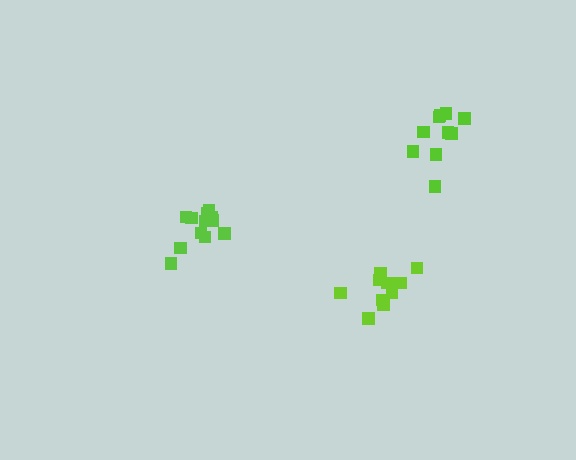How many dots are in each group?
Group 1: 11 dots, Group 2: 11 dots, Group 3: 12 dots (34 total).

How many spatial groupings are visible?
There are 3 spatial groupings.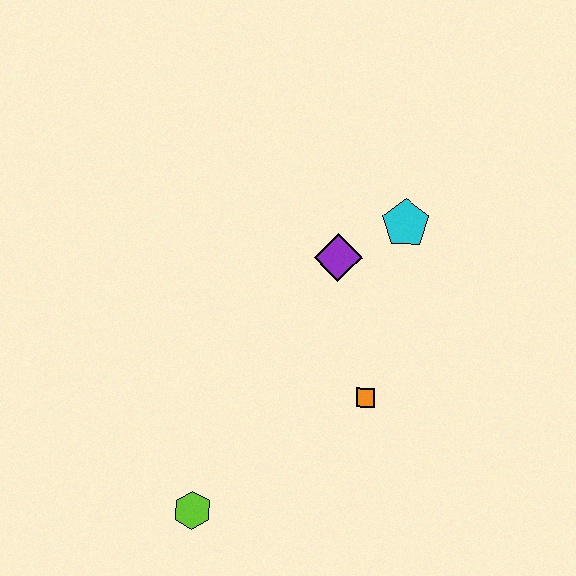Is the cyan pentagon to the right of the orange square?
Yes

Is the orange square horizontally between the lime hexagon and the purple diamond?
No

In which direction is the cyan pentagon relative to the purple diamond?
The cyan pentagon is to the right of the purple diamond.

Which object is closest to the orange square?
The purple diamond is closest to the orange square.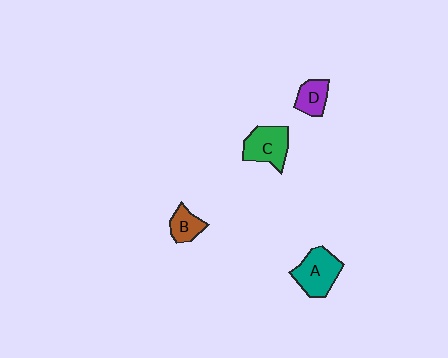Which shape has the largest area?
Shape A (teal).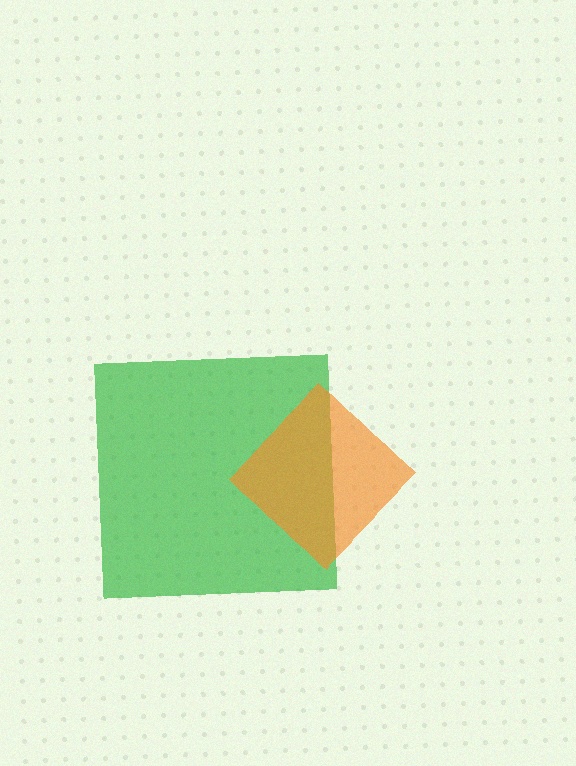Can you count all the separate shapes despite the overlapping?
Yes, there are 2 separate shapes.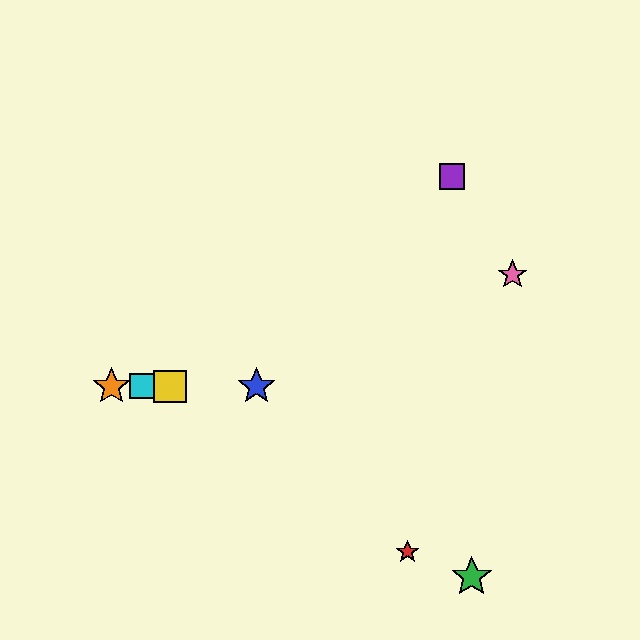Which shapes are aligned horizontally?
The blue star, the yellow square, the orange star, the cyan square are aligned horizontally.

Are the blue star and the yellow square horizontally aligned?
Yes, both are at y≈386.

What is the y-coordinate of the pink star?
The pink star is at y≈275.